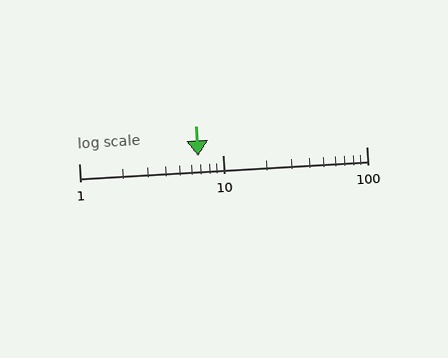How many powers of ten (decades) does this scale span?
The scale spans 2 decades, from 1 to 100.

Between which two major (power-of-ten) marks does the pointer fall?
The pointer is between 1 and 10.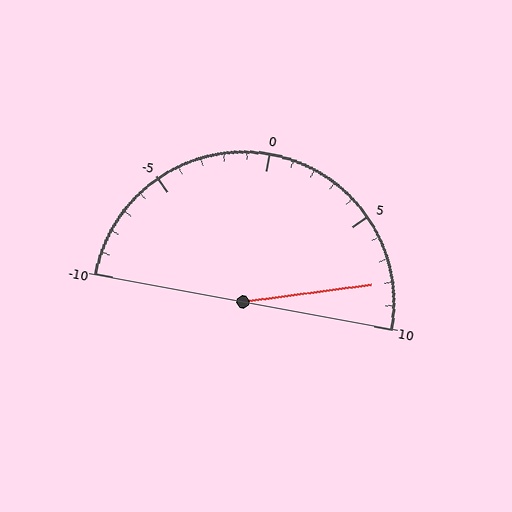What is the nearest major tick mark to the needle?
The nearest major tick mark is 10.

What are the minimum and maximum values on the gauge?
The gauge ranges from -10 to 10.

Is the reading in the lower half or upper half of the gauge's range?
The reading is in the upper half of the range (-10 to 10).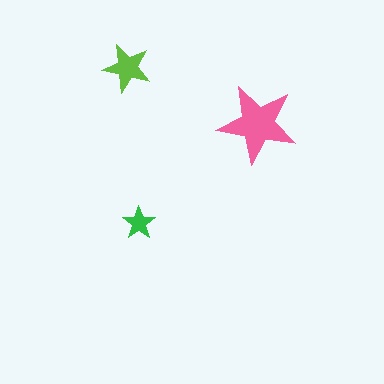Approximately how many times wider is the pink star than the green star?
About 2.5 times wider.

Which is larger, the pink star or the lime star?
The pink one.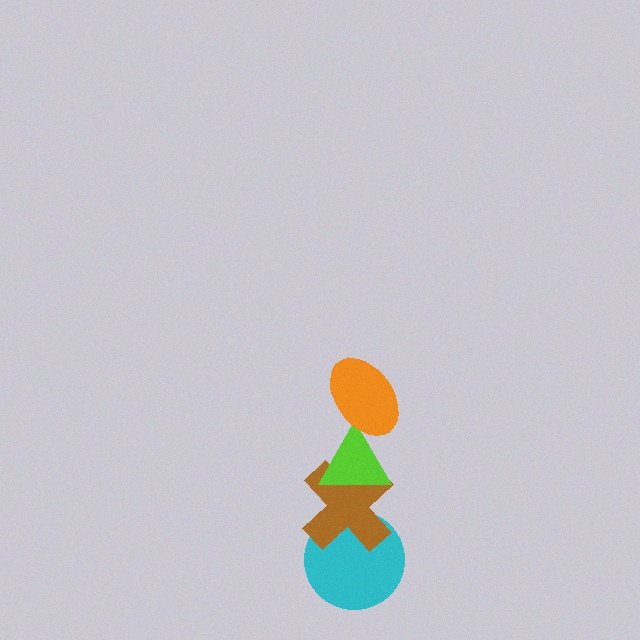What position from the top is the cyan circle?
The cyan circle is 4th from the top.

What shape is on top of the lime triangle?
The orange ellipse is on top of the lime triangle.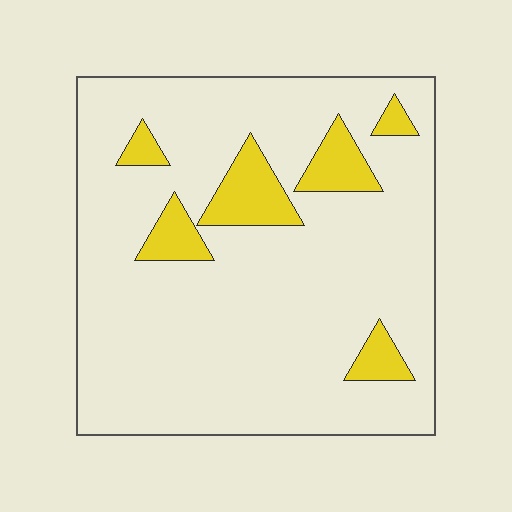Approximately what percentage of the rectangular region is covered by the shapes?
Approximately 15%.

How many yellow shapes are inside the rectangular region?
6.